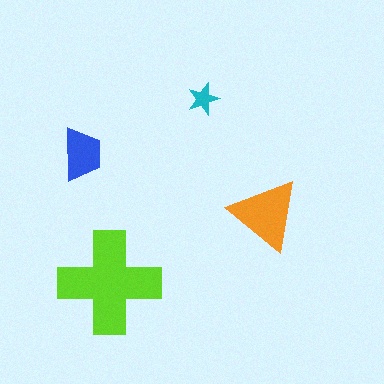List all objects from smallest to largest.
The cyan star, the blue trapezoid, the orange triangle, the lime cross.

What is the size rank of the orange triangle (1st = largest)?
2nd.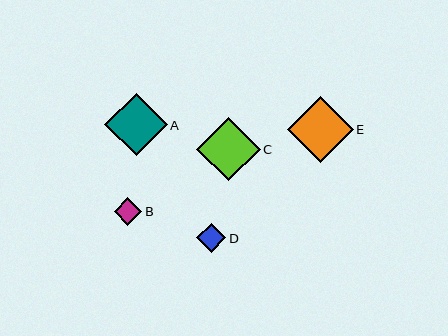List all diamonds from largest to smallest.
From largest to smallest: E, C, A, D, B.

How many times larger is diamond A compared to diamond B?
Diamond A is approximately 2.3 times the size of diamond B.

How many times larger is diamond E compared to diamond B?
Diamond E is approximately 2.4 times the size of diamond B.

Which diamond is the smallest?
Diamond B is the smallest with a size of approximately 27 pixels.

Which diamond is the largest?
Diamond E is the largest with a size of approximately 66 pixels.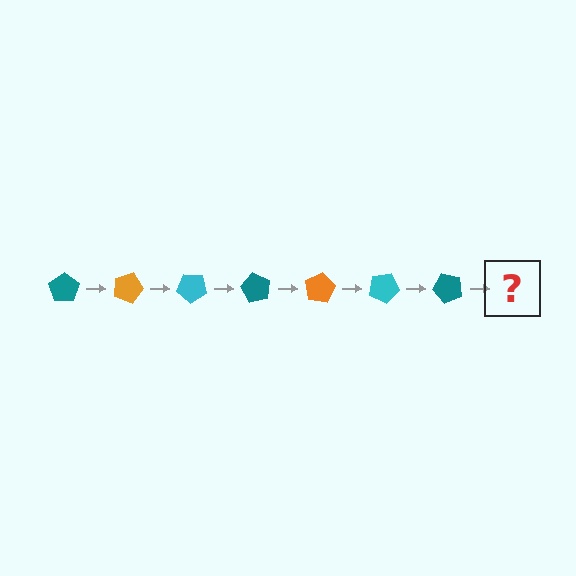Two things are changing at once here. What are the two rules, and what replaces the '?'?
The two rules are that it rotates 20 degrees each step and the color cycles through teal, orange, and cyan. The '?' should be an orange pentagon, rotated 140 degrees from the start.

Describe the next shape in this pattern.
It should be an orange pentagon, rotated 140 degrees from the start.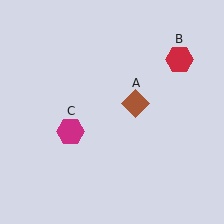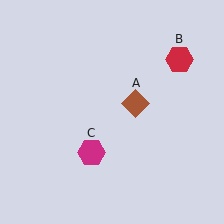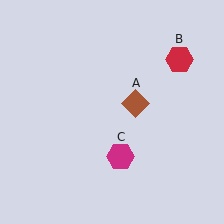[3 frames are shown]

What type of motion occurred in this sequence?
The magenta hexagon (object C) rotated counterclockwise around the center of the scene.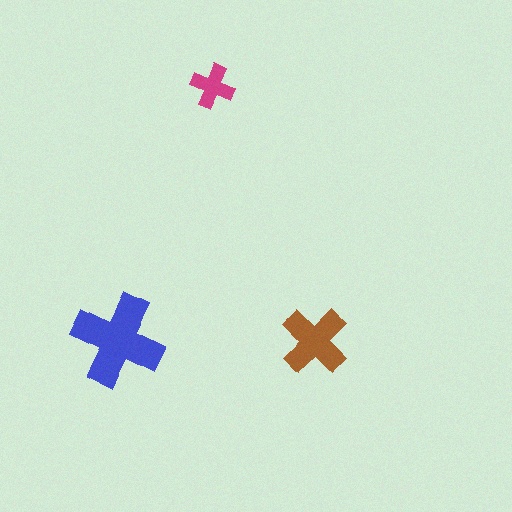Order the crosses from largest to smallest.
the blue one, the brown one, the magenta one.